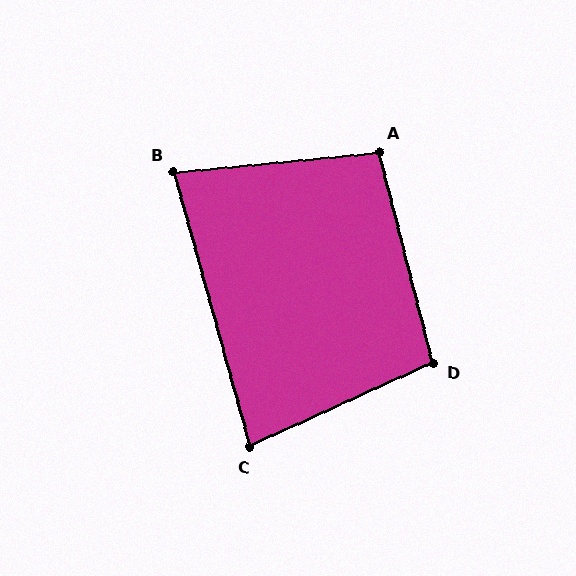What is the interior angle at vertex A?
Approximately 99 degrees (obtuse).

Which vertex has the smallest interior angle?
B, at approximately 80 degrees.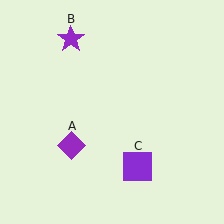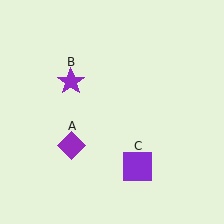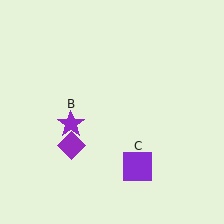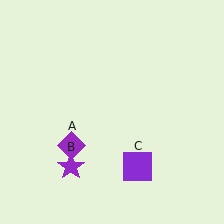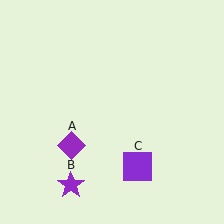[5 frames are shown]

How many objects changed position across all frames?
1 object changed position: purple star (object B).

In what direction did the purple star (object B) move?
The purple star (object B) moved down.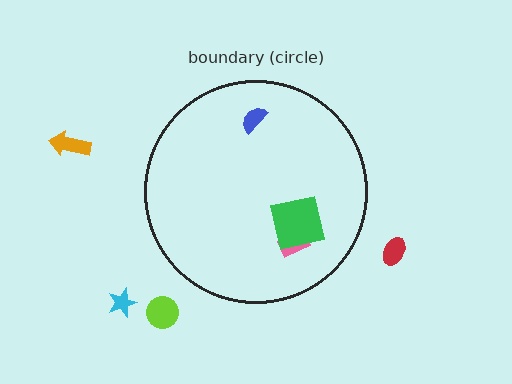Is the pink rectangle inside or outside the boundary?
Inside.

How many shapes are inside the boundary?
3 inside, 4 outside.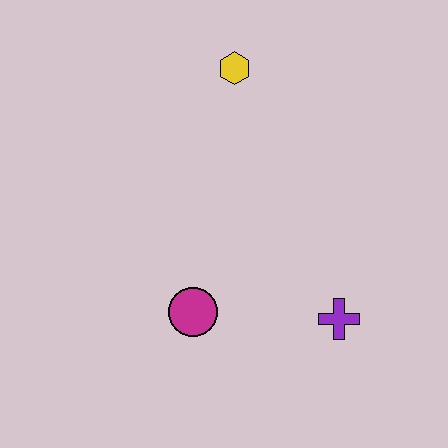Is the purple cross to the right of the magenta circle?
Yes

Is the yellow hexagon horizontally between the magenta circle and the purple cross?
Yes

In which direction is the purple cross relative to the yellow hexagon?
The purple cross is below the yellow hexagon.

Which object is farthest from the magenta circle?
The yellow hexagon is farthest from the magenta circle.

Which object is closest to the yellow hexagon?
The magenta circle is closest to the yellow hexagon.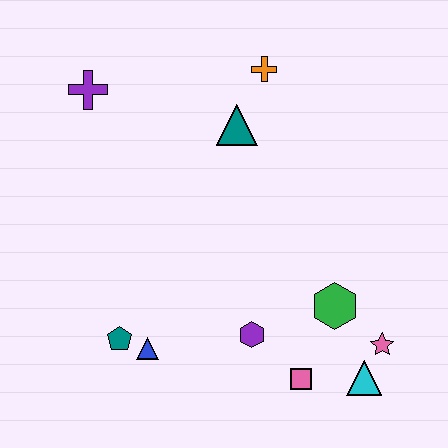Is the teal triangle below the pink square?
No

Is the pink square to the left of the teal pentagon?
No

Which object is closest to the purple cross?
The teal triangle is closest to the purple cross.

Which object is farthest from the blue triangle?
The orange cross is farthest from the blue triangle.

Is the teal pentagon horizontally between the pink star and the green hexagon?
No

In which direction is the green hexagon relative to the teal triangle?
The green hexagon is below the teal triangle.